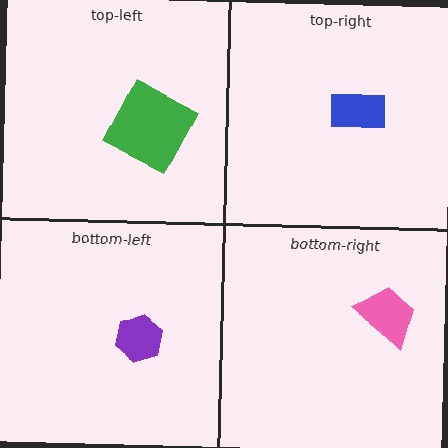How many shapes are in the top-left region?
1.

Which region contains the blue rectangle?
The top-right region.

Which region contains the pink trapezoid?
The bottom-right region.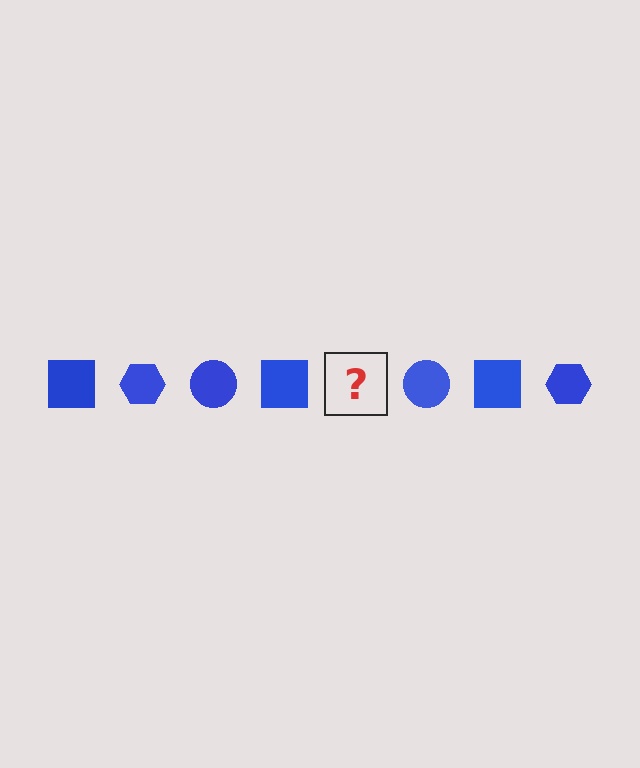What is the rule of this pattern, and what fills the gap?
The rule is that the pattern cycles through square, hexagon, circle shapes in blue. The gap should be filled with a blue hexagon.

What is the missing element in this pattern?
The missing element is a blue hexagon.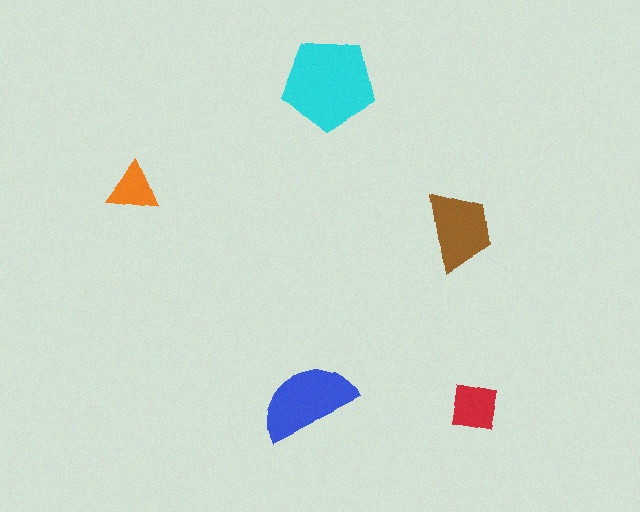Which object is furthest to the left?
The orange triangle is leftmost.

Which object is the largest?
The cyan pentagon.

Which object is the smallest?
The orange triangle.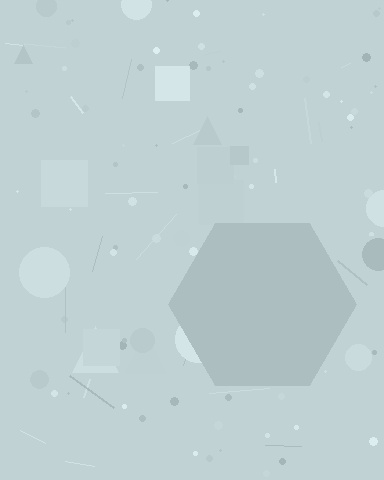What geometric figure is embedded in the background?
A hexagon is embedded in the background.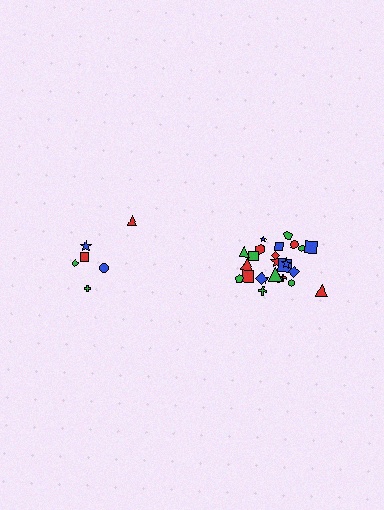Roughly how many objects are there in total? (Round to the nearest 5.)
Roughly 30 objects in total.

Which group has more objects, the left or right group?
The right group.